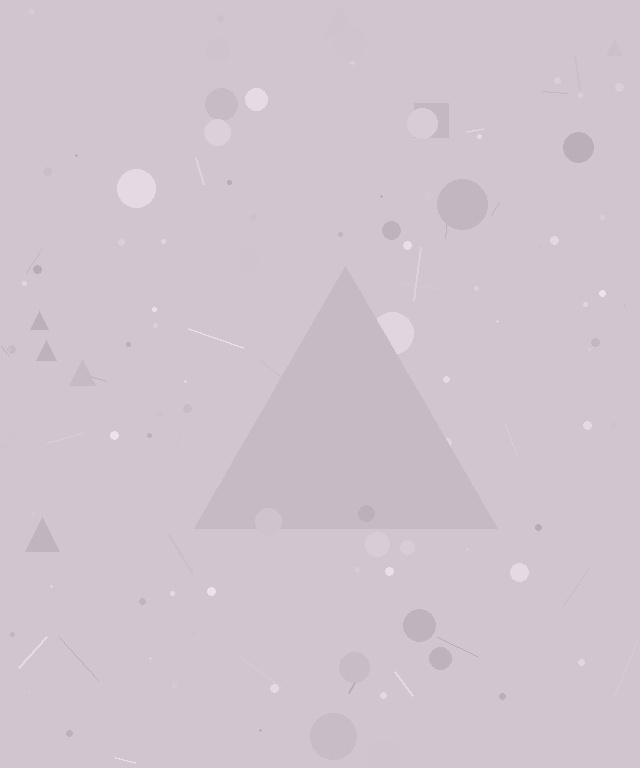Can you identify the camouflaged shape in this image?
The camouflaged shape is a triangle.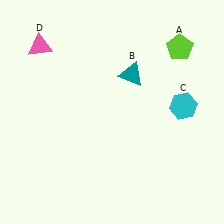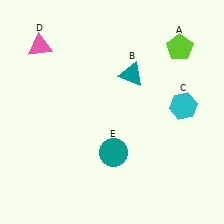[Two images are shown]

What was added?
A teal circle (E) was added in Image 2.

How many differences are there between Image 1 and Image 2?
There is 1 difference between the two images.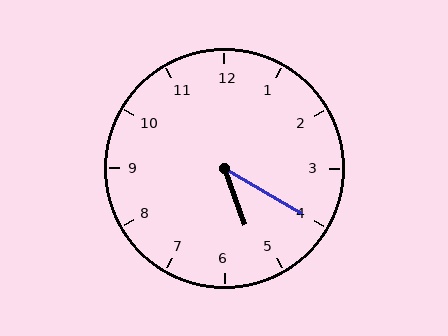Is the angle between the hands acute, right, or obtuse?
It is acute.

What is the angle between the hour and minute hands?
Approximately 40 degrees.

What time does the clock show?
5:20.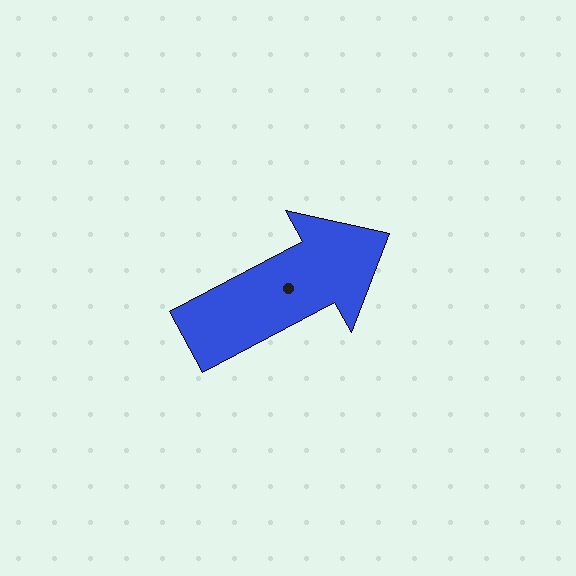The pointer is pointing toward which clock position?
Roughly 2 o'clock.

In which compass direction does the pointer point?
Northeast.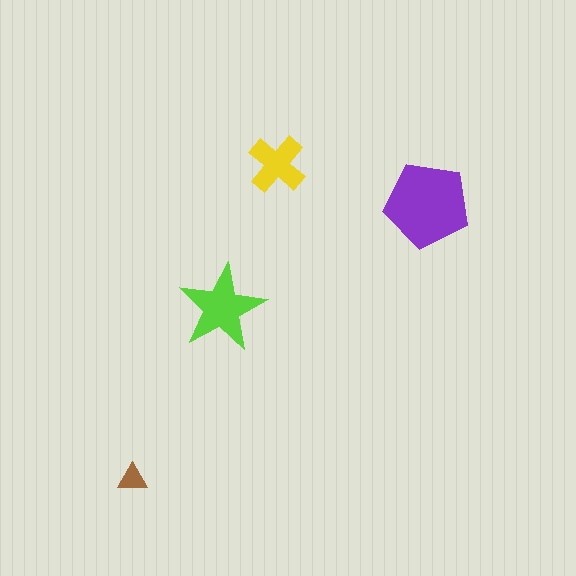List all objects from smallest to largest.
The brown triangle, the yellow cross, the lime star, the purple pentagon.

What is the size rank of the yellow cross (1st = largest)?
3rd.